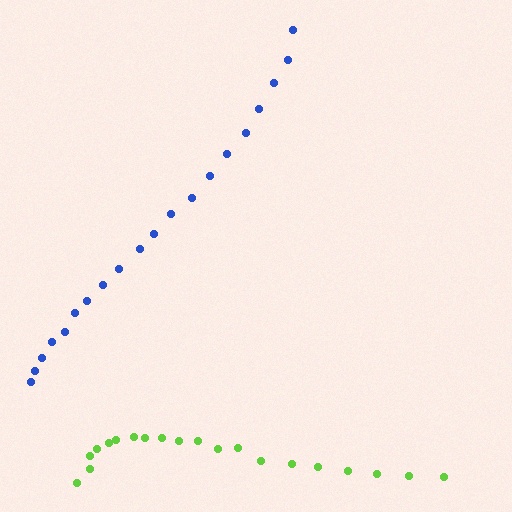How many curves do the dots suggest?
There are 2 distinct paths.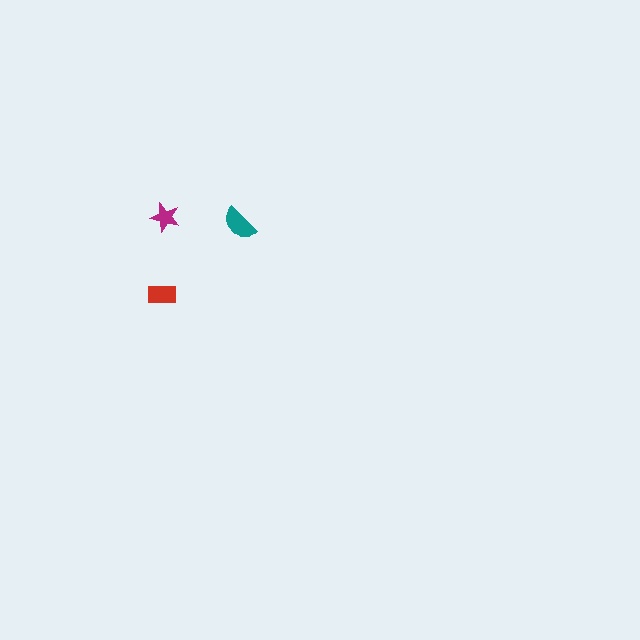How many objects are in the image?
There are 3 objects in the image.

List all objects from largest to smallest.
The teal semicircle, the red rectangle, the magenta star.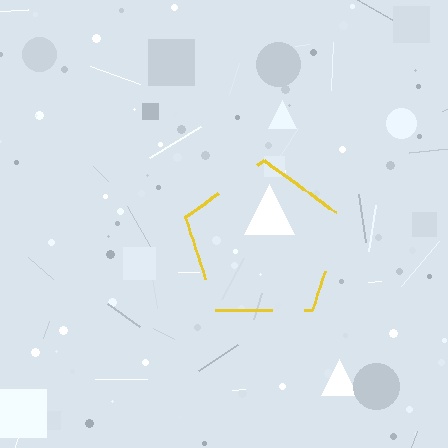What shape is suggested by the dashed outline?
The dashed outline suggests a pentagon.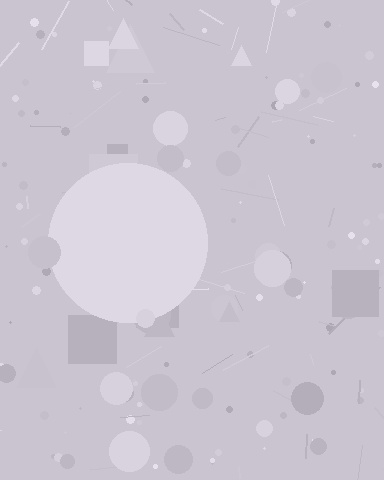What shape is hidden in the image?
A circle is hidden in the image.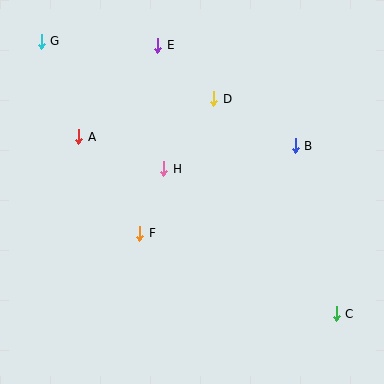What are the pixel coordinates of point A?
Point A is at (79, 137).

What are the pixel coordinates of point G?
Point G is at (41, 41).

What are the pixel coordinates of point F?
Point F is at (140, 233).